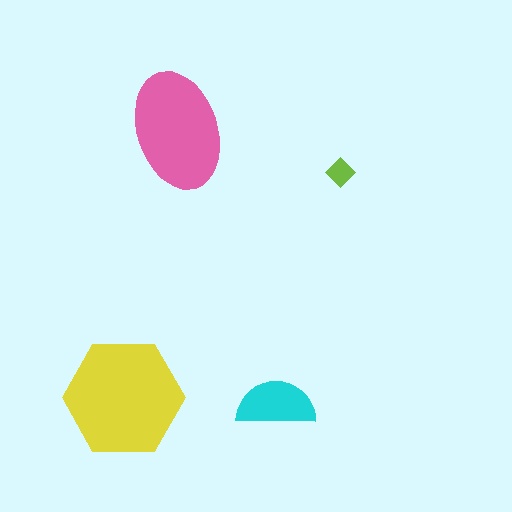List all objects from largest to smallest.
The yellow hexagon, the pink ellipse, the cyan semicircle, the lime diamond.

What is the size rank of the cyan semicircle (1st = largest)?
3rd.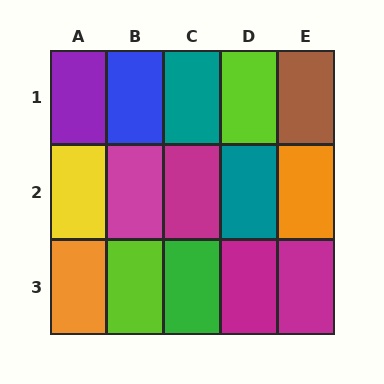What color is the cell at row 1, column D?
Lime.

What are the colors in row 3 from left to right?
Orange, lime, green, magenta, magenta.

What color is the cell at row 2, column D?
Teal.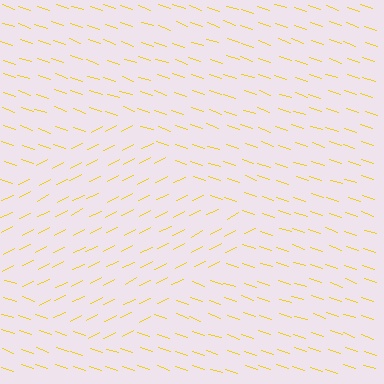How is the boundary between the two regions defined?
The boundary is defined purely by a change in line orientation (approximately 45 degrees difference). All lines are the same color and thickness.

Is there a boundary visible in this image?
Yes, there is a texture boundary formed by a change in line orientation.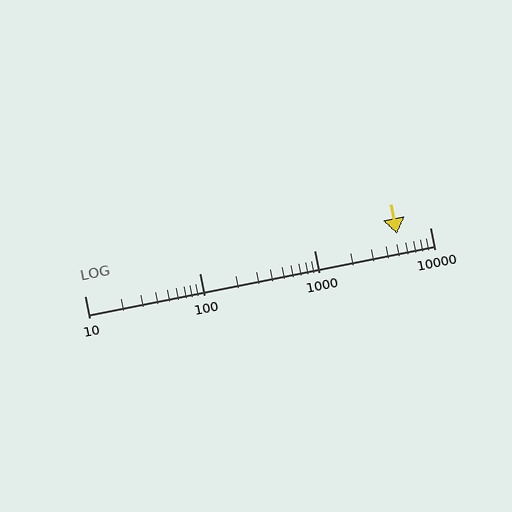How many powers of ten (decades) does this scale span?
The scale spans 3 decades, from 10 to 10000.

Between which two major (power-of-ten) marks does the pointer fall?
The pointer is between 1000 and 10000.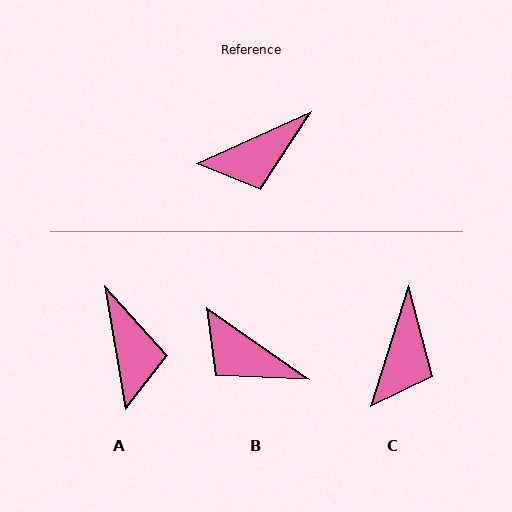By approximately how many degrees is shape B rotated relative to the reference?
Approximately 60 degrees clockwise.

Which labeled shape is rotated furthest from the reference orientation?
A, about 75 degrees away.